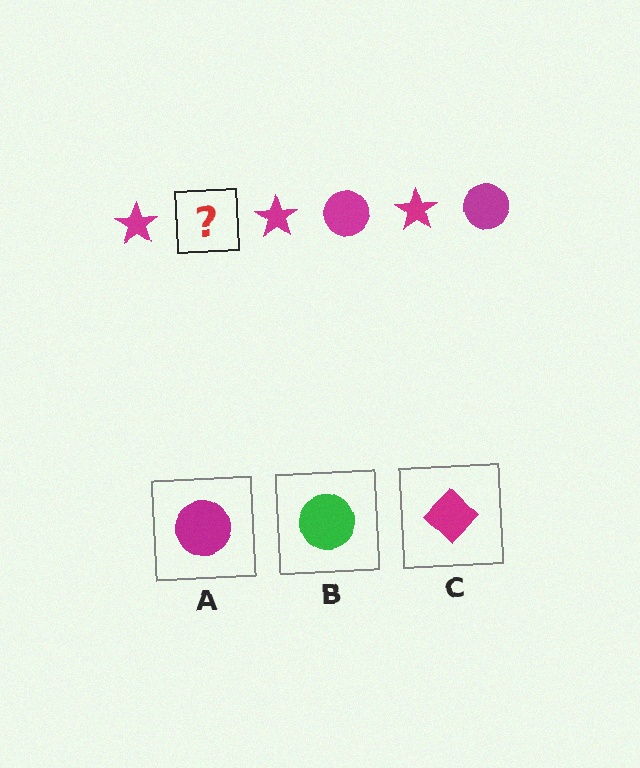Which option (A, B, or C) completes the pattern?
A.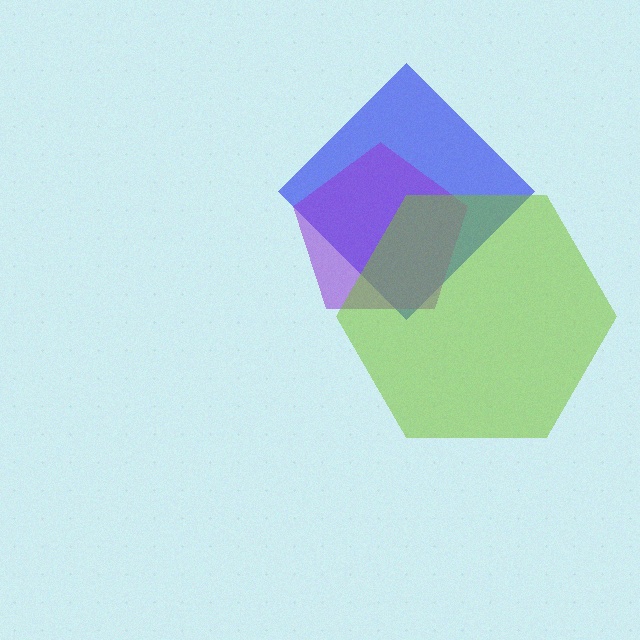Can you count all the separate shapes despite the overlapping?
Yes, there are 3 separate shapes.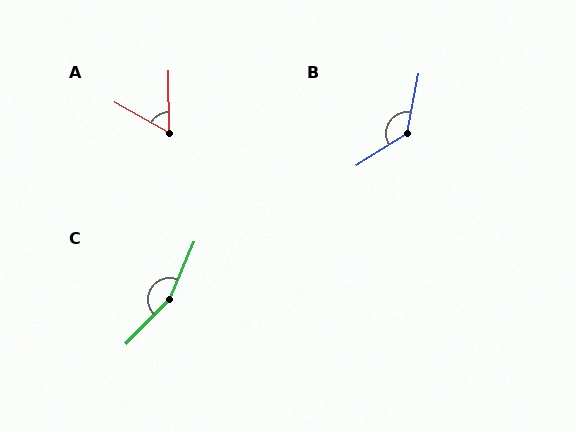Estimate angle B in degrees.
Approximately 133 degrees.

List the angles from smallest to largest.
A (60°), B (133°), C (159°).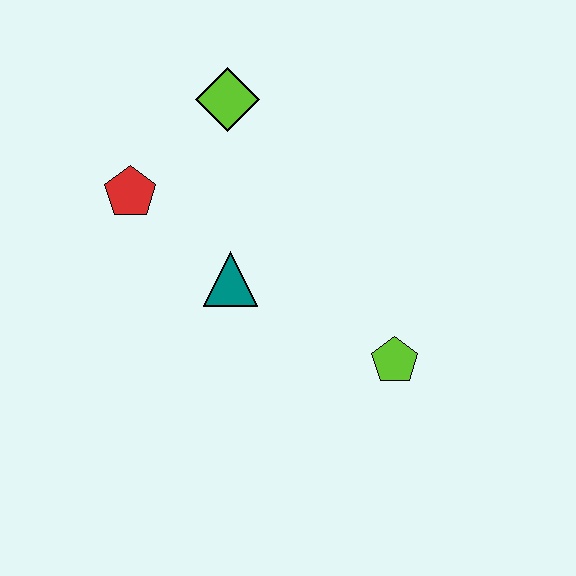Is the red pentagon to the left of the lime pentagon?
Yes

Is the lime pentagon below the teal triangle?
Yes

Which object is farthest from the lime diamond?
The lime pentagon is farthest from the lime diamond.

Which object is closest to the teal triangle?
The red pentagon is closest to the teal triangle.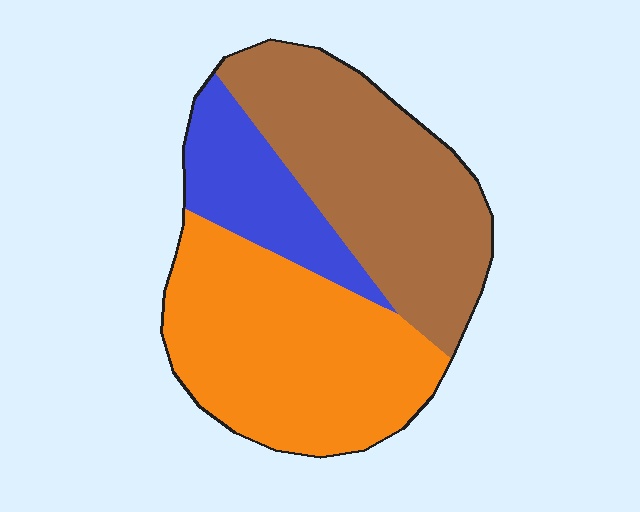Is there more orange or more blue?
Orange.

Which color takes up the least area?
Blue, at roughly 15%.